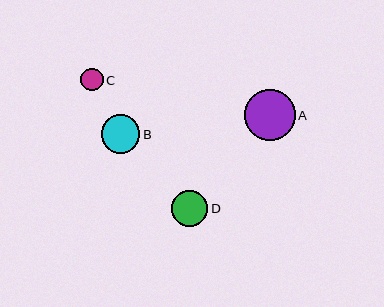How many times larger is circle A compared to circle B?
Circle A is approximately 1.3 times the size of circle B.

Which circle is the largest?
Circle A is the largest with a size of approximately 51 pixels.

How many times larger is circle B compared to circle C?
Circle B is approximately 1.7 times the size of circle C.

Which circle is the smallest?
Circle C is the smallest with a size of approximately 22 pixels.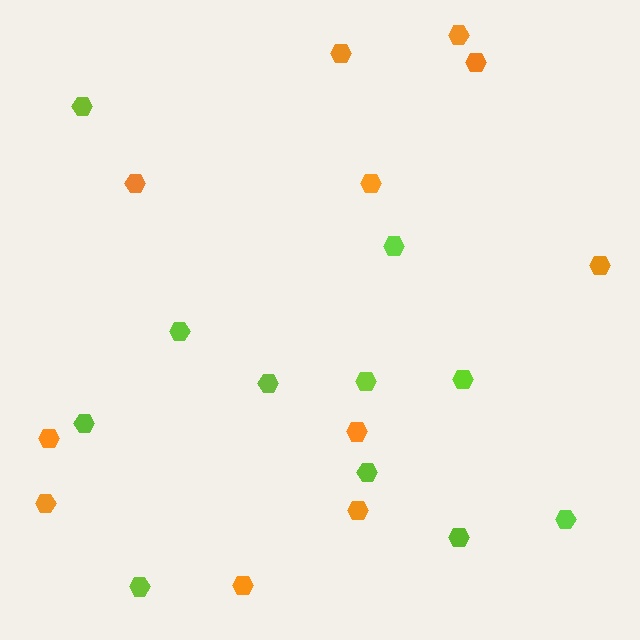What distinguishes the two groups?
There are 2 groups: one group of lime hexagons (11) and one group of orange hexagons (11).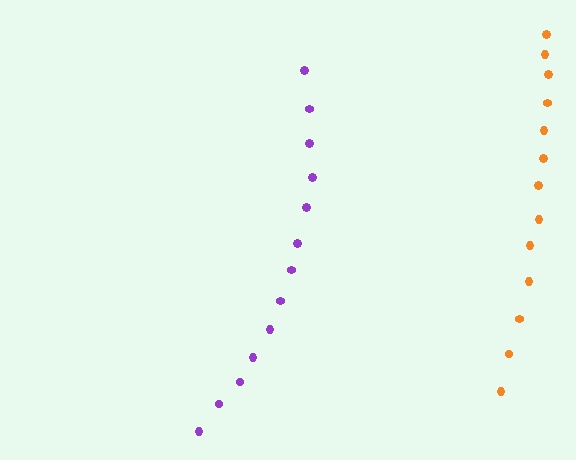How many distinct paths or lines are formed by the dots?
There are 2 distinct paths.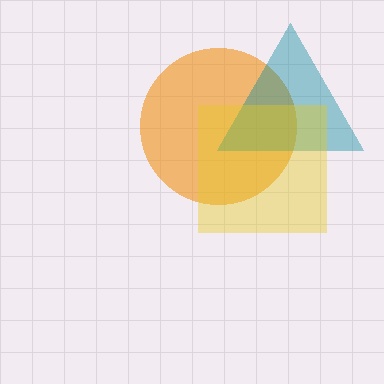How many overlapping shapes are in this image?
There are 3 overlapping shapes in the image.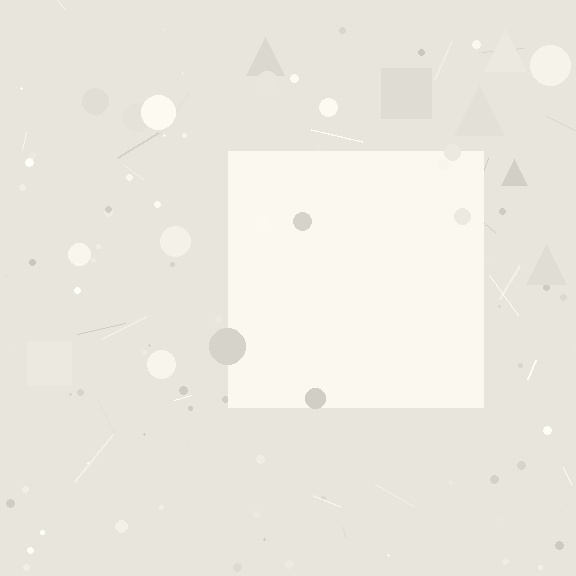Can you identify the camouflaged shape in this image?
The camouflaged shape is a square.